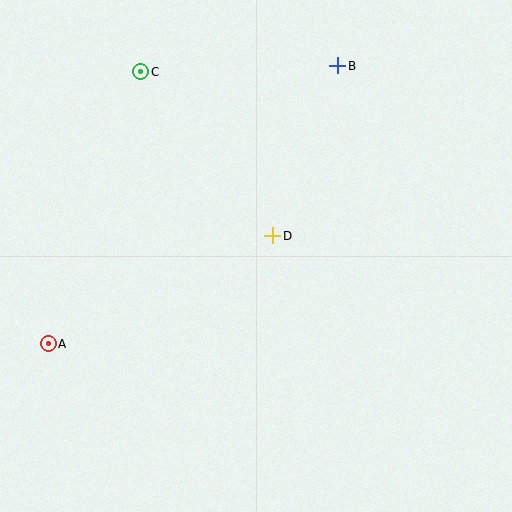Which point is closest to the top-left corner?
Point C is closest to the top-left corner.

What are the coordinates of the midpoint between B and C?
The midpoint between B and C is at (239, 69).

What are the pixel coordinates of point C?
Point C is at (141, 72).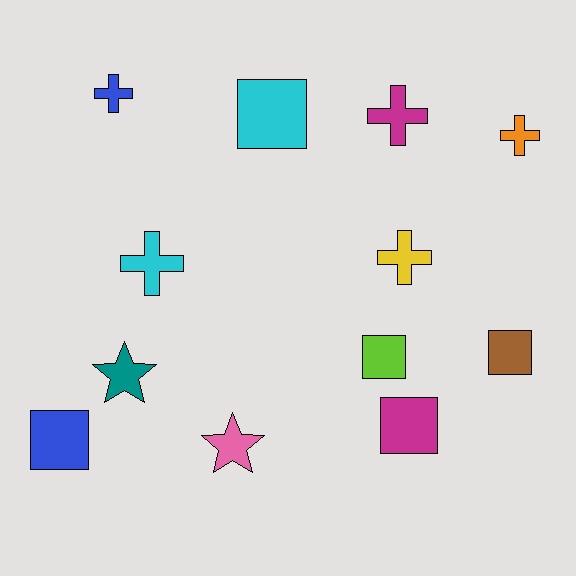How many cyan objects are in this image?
There are 2 cyan objects.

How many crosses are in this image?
There are 5 crosses.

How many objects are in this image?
There are 12 objects.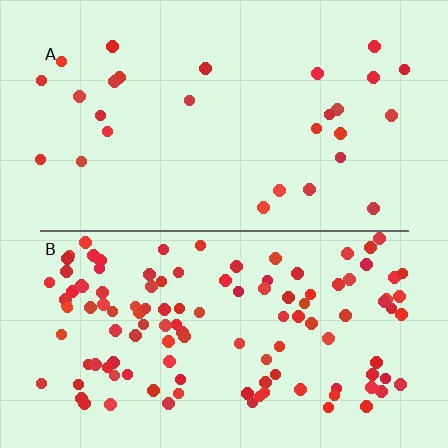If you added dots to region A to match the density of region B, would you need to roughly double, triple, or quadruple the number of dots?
Approximately quadruple.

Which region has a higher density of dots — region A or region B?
B (the bottom).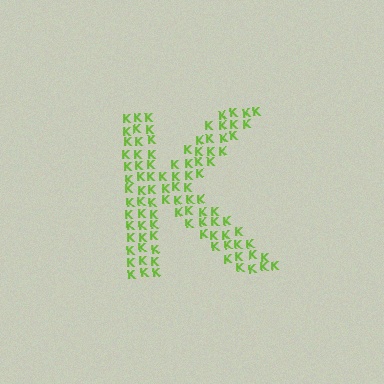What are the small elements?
The small elements are letter K's.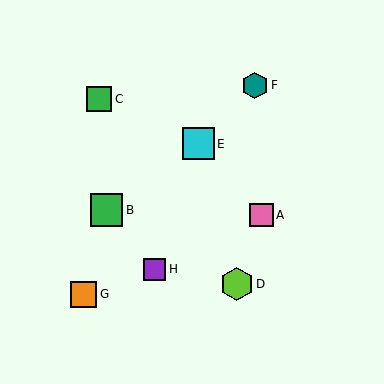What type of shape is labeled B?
Shape B is a green square.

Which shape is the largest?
The lime hexagon (labeled D) is the largest.